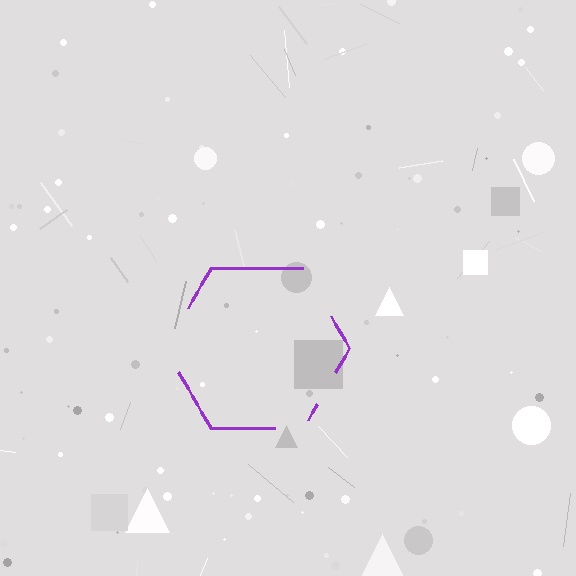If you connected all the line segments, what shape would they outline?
They would outline a hexagon.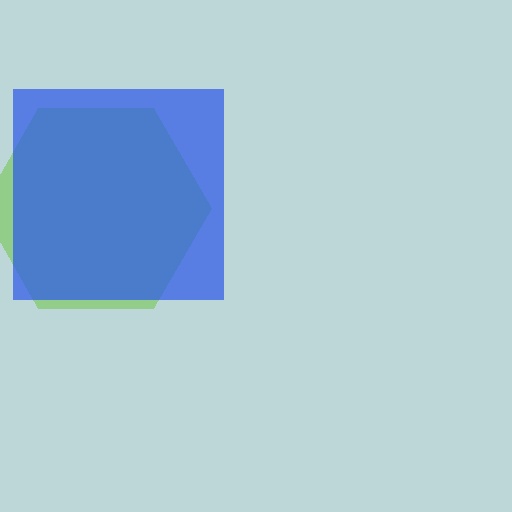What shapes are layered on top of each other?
The layered shapes are: a lime hexagon, a blue square.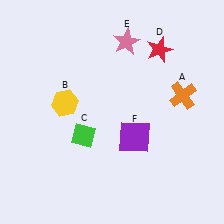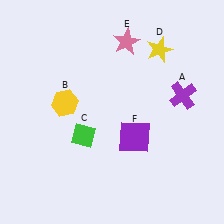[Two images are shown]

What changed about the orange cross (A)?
In Image 1, A is orange. In Image 2, it changed to purple.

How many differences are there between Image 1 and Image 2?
There are 2 differences between the two images.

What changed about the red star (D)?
In Image 1, D is red. In Image 2, it changed to yellow.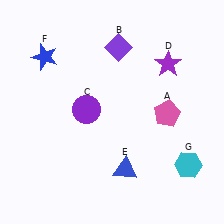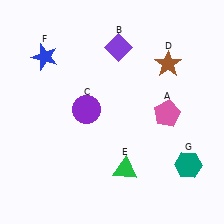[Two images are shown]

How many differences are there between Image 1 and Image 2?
There are 3 differences between the two images.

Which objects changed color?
D changed from purple to brown. E changed from blue to green. G changed from cyan to teal.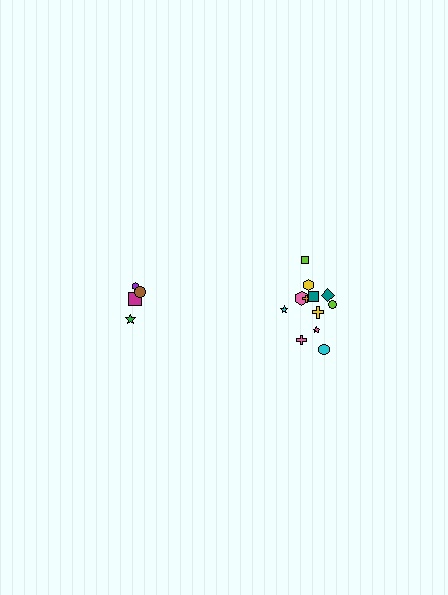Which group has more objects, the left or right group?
The right group.